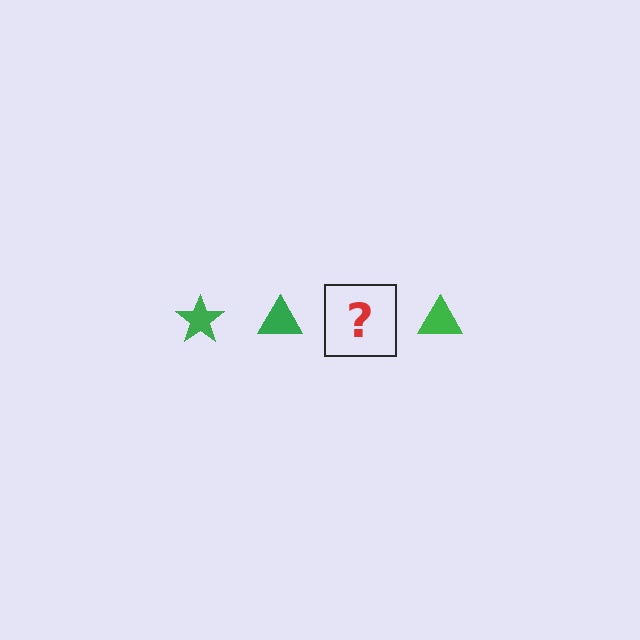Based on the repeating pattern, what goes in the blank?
The blank should be a green star.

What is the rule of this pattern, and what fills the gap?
The rule is that the pattern cycles through star, triangle shapes in green. The gap should be filled with a green star.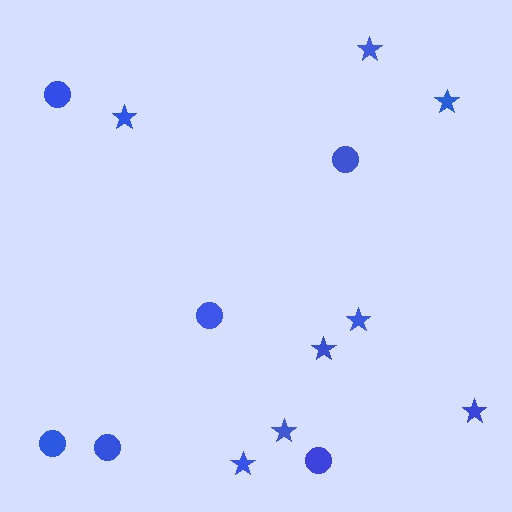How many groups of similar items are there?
There are 2 groups: one group of stars (8) and one group of circles (6).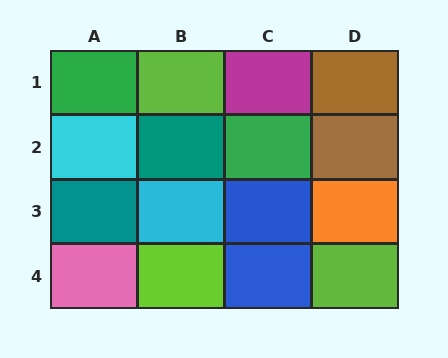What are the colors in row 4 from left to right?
Pink, lime, blue, lime.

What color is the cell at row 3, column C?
Blue.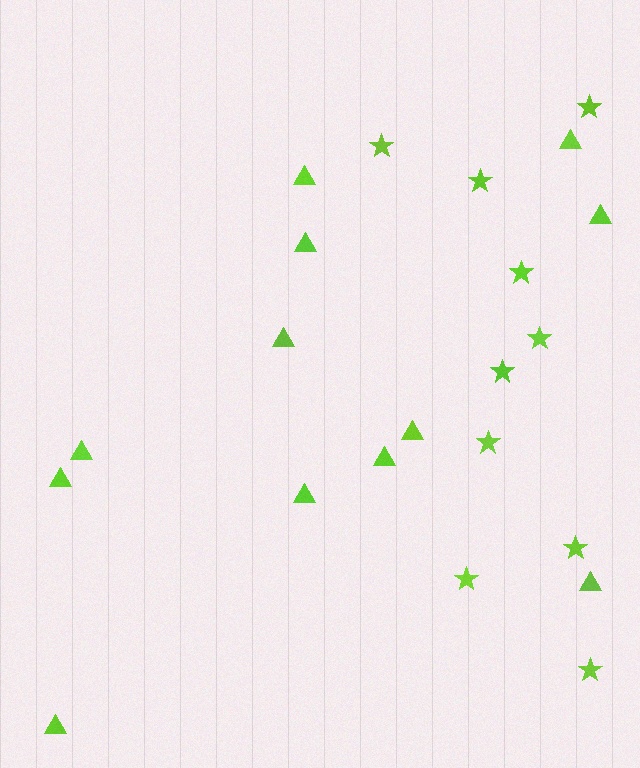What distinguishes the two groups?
There are 2 groups: one group of stars (10) and one group of triangles (12).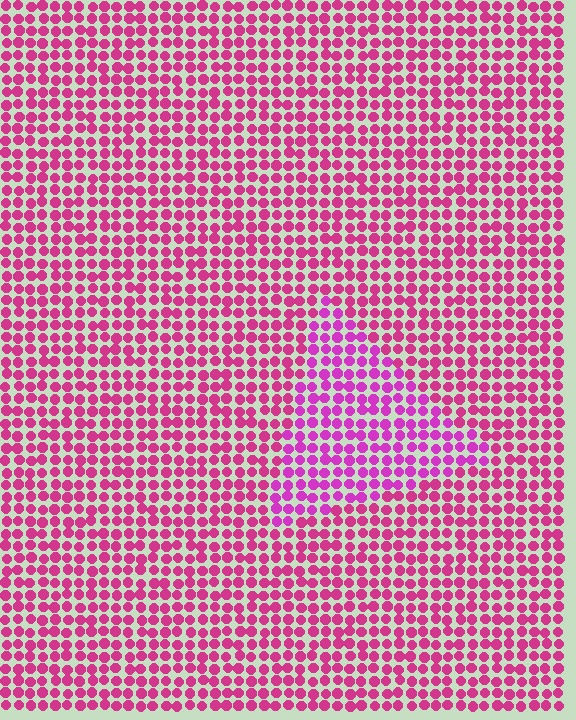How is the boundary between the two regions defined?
The boundary is defined purely by a slight shift in hue (about 22 degrees). Spacing, size, and orientation are identical on both sides.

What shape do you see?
I see a triangle.